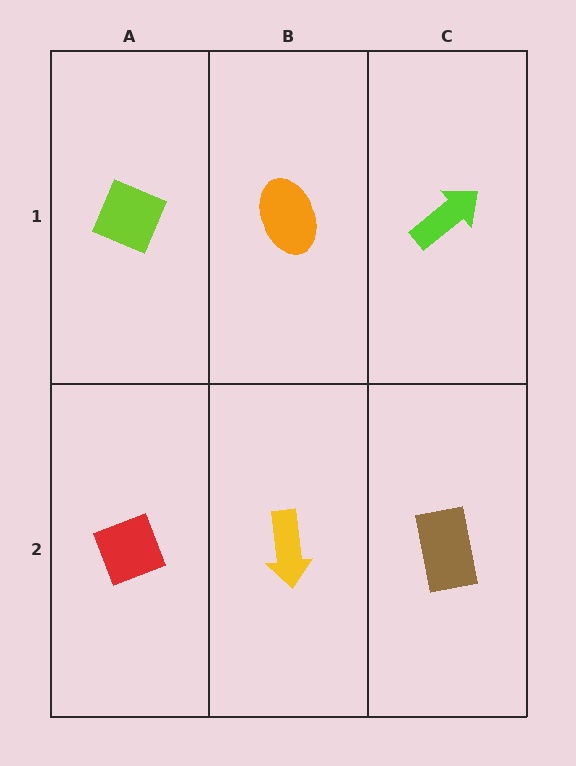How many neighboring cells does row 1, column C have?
2.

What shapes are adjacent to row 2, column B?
An orange ellipse (row 1, column B), a red diamond (row 2, column A), a brown rectangle (row 2, column C).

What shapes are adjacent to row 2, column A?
A lime diamond (row 1, column A), a yellow arrow (row 2, column B).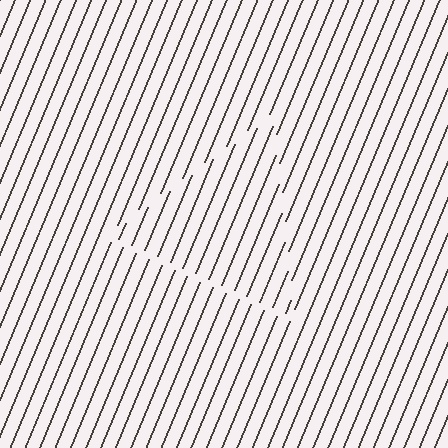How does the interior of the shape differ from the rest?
The interior of the shape contains the same grating, shifted by half a period — the contour is defined by the phase discontinuity where line-ends from the inner and outer gratings abut.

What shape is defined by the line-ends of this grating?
An illusory triangle. The interior of the shape contains the same grating, shifted by half a period — the contour is defined by the phase discontinuity where line-ends from the inner and outer gratings abut.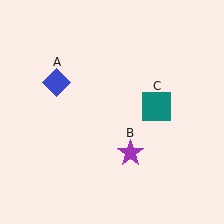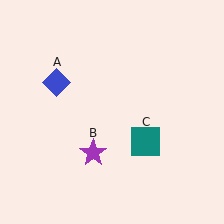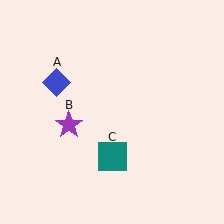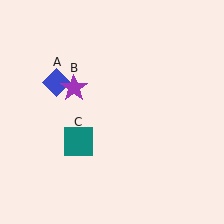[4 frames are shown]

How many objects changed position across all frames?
2 objects changed position: purple star (object B), teal square (object C).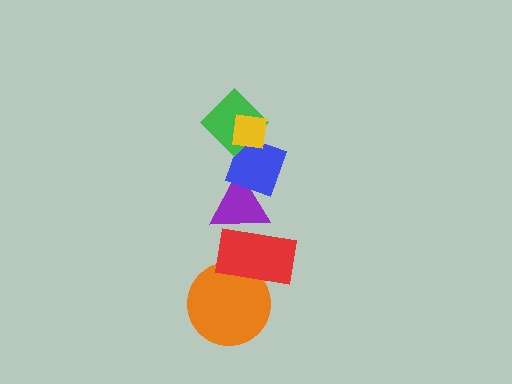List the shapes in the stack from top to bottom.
From top to bottom: the yellow square, the green diamond, the blue diamond, the purple triangle, the red rectangle, the orange circle.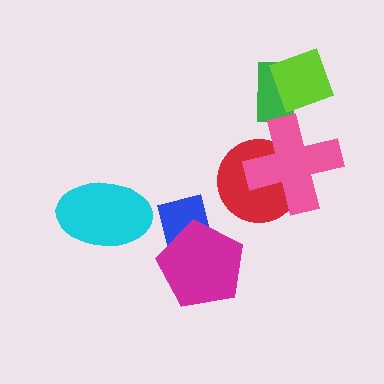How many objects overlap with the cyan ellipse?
0 objects overlap with the cyan ellipse.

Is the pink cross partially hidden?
No, no other shape covers it.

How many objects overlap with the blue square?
1 object overlaps with the blue square.